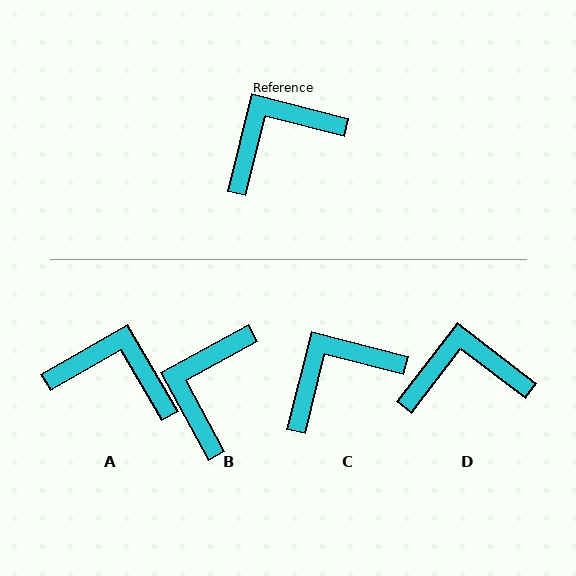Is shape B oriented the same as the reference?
No, it is off by about 42 degrees.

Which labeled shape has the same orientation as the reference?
C.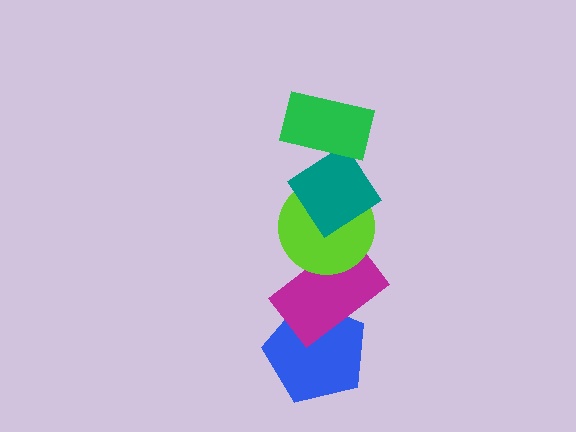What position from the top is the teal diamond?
The teal diamond is 2nd from the top.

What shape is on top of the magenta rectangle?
The lime circle is on top of the magenta rectangle.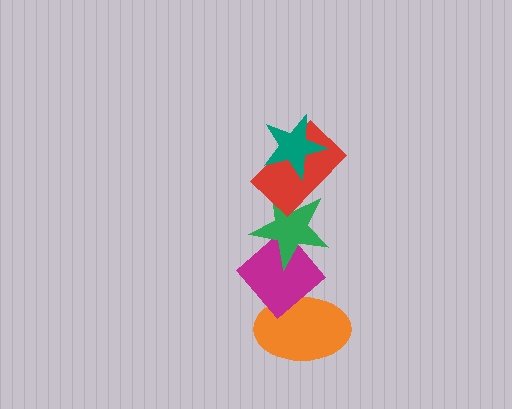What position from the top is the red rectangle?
The red rectangle is 2nd from the top.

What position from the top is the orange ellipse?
The orange ellipse is 5th from the top.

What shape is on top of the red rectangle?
The teal star is on top of the red rectangle.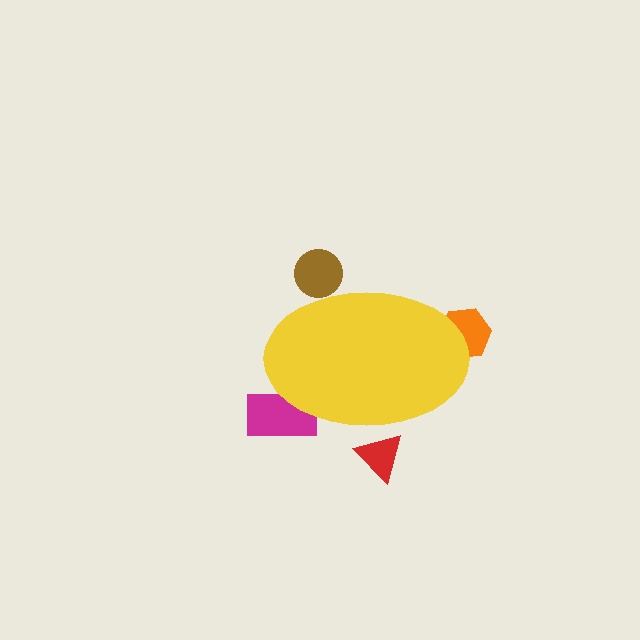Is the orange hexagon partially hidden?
Yes, the orange hexagon is partially hidden behind the yellow ellipse.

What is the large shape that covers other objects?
A yellow ellipse.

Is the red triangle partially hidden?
Yes, the red triangle is partially hidden behind the yellow ellipse.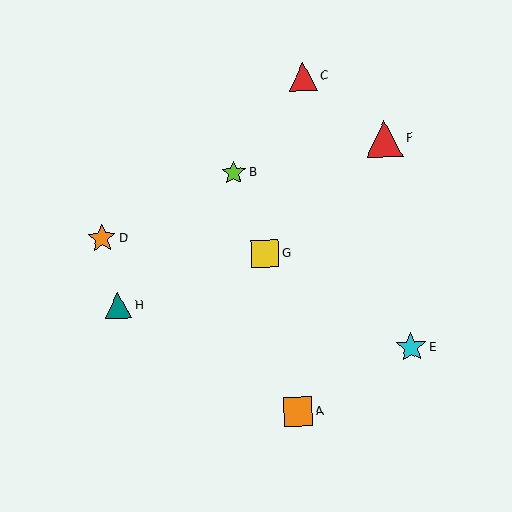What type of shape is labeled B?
Shape B is a lime star.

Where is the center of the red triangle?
The center of the red triangle is at (384, 139).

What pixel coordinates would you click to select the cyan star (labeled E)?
Click at (411, 347) to select the cyan star E.